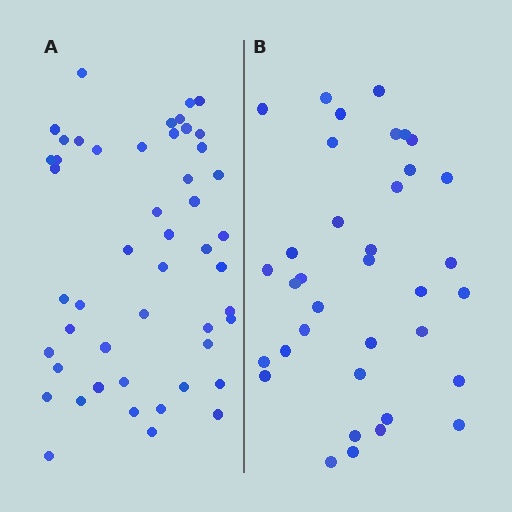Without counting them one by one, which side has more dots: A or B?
Region A (the left region) has more dots.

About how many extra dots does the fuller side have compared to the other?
Region A has approximately 15 more dots than region B.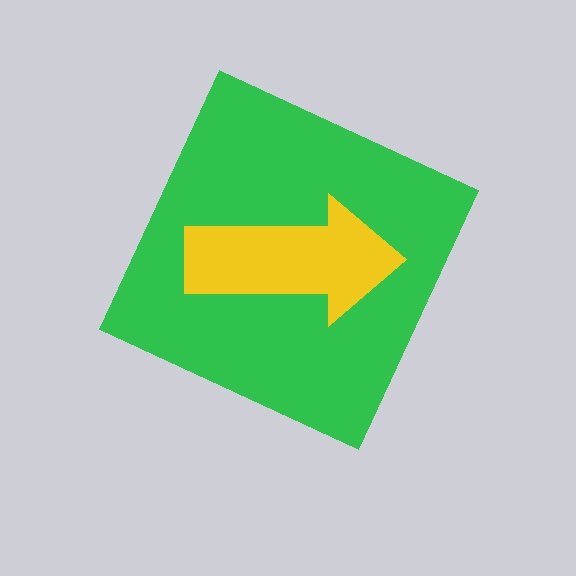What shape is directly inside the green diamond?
The yellow arrow.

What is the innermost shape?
The yellow arrow.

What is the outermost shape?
The green diamond.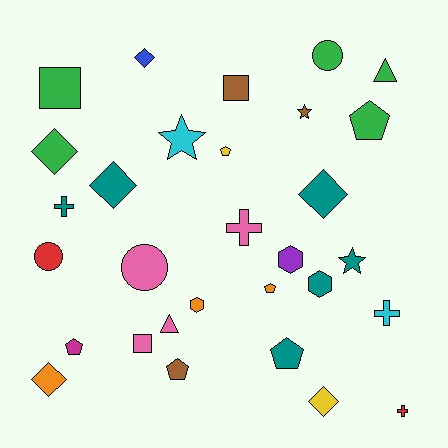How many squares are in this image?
There are 3 squares.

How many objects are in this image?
There are 30 objects.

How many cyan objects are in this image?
There are 2 cyan objects.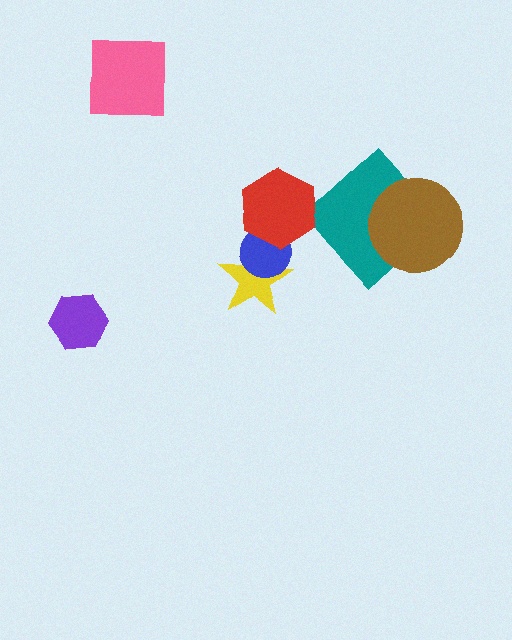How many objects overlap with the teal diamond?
1 object overlaps with the teal diamond.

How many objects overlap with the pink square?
0 objects overlap with the pink square.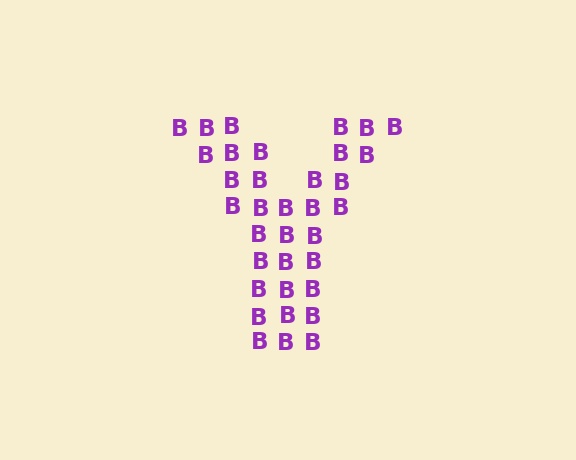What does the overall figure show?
The overall figure shows the letter Y.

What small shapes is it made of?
It is made of small letter B's.